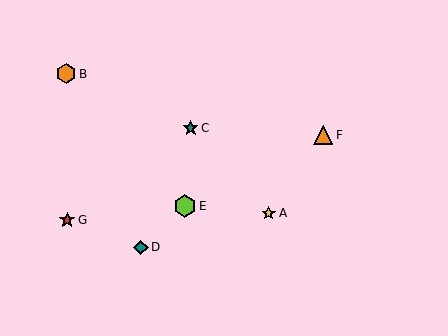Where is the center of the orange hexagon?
The center of the orange hexagon is at (66, 74).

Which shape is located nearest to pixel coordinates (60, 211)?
The red star (labeled G) at (67, 220) is nearest to that location.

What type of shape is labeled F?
Shape F is an orange triangle.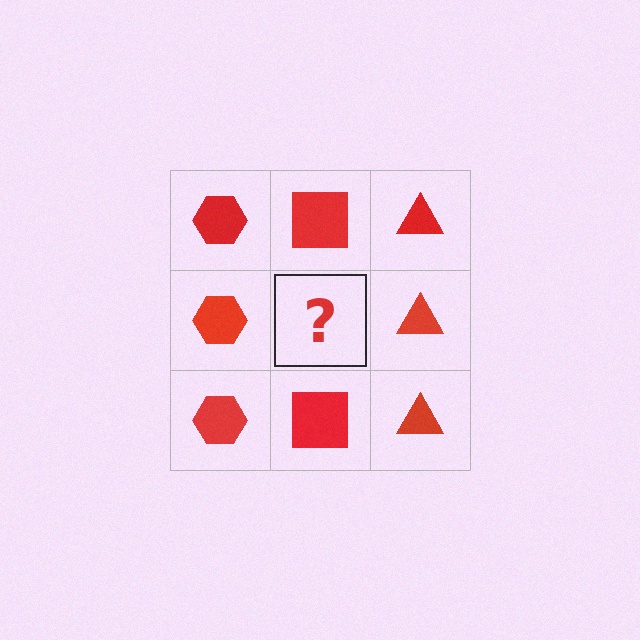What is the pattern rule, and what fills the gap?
The rule is that each column has a consistent shape. The gap should be filled with a red square.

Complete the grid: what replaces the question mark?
The question mark should be replaced with a red square.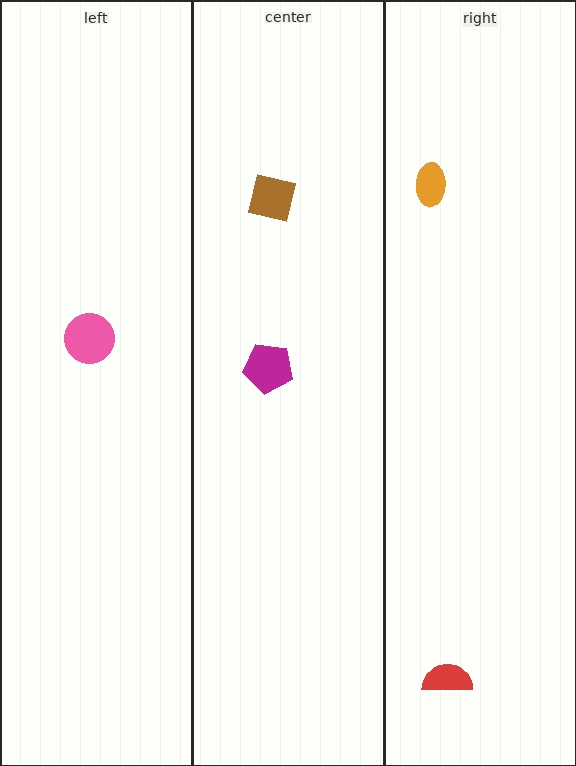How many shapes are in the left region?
1.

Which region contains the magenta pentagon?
The center region.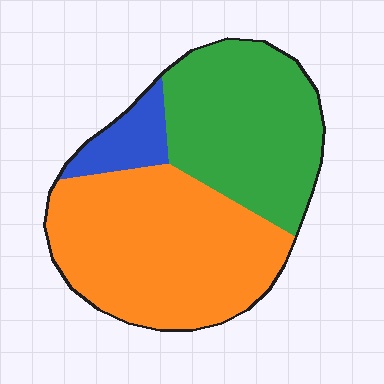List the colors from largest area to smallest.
From largest to smallest: orange, green, blue.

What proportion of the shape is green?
Green takes up about two fifths (2/5) of the shape.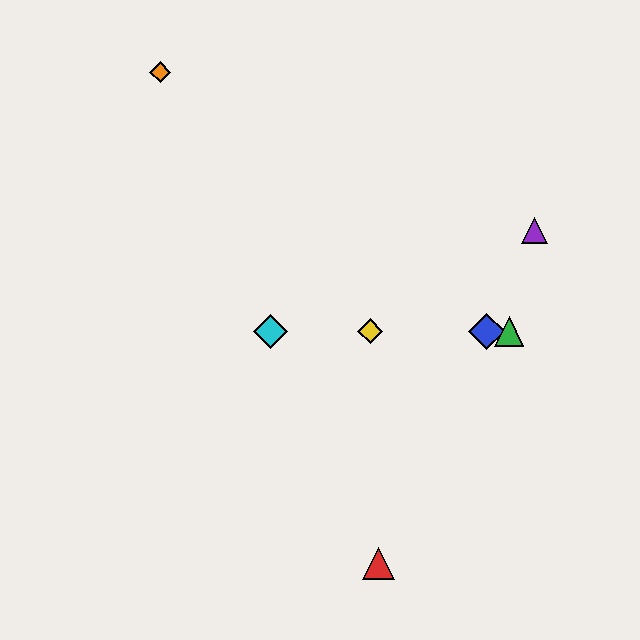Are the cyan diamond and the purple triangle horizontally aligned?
No, the cyan diamond is at y≈331 and the purple triangle is at y≈231.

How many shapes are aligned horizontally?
4 shapes (the blue diamond, the green triangle, the yellow diamond, the cyan diamond) are aligned horizontally.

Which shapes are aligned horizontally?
The blue diamond, the green triangle, the yellow diamond, the cyan diamond are aligned horizontally.